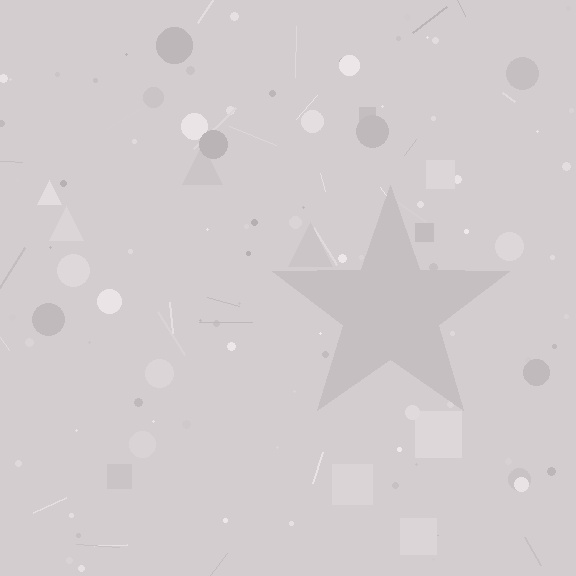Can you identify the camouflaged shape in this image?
The camouflaged shape is a star.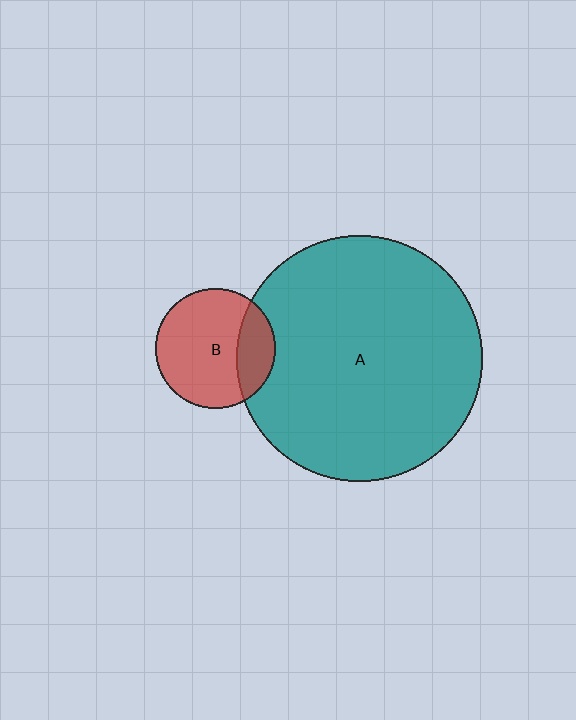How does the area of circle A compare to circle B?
Approximately 4.2 times.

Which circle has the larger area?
Circle A (teal).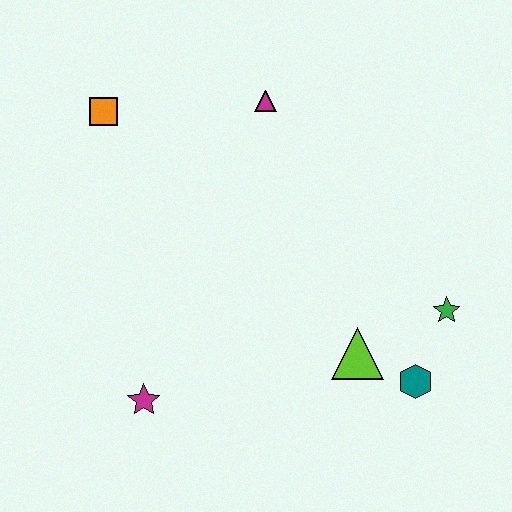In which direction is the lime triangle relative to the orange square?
The lime triangle is to the right of the orange square.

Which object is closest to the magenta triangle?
The orange square is closest to the magenta triangle.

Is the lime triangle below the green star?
Yes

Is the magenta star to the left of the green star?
Yes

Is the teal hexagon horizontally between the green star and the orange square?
Yes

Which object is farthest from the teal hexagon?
The orange square is farthest from the teal hexagon.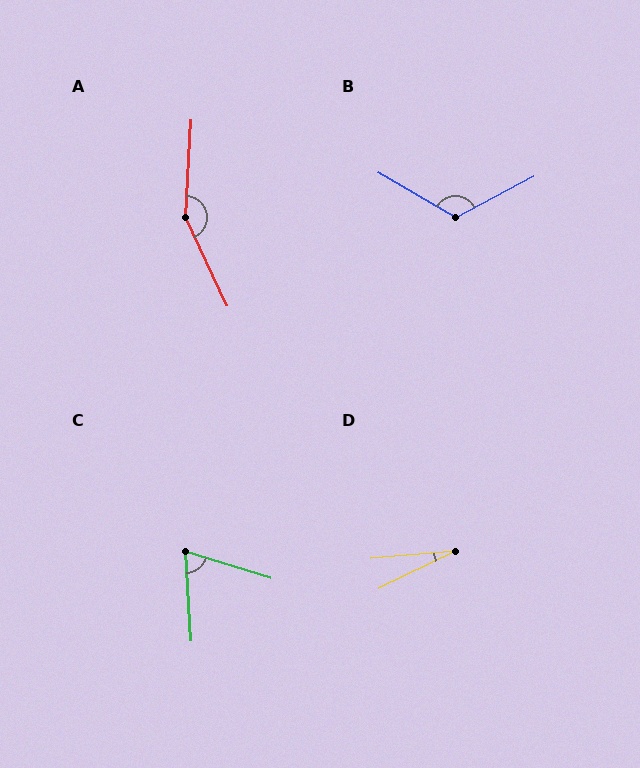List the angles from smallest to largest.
D (21°), C (69°), B (122°), A (152°).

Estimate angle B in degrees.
Approximately 122 degrees.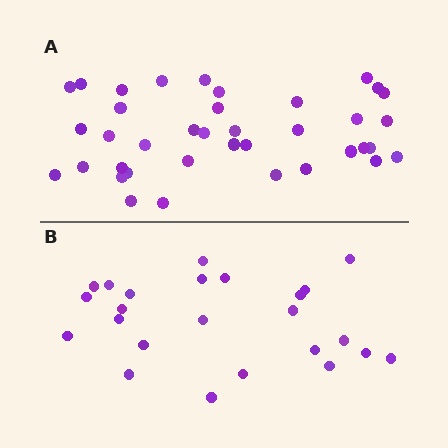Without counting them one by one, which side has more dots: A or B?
Region A (the top region) has more dots.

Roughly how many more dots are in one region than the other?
Region A has approximately 15 more dots than region B.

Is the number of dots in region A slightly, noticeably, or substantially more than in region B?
Region A has substantially more. The ratio is roughly 1.6 to 1.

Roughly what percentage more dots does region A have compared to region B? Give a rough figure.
About 60% more.